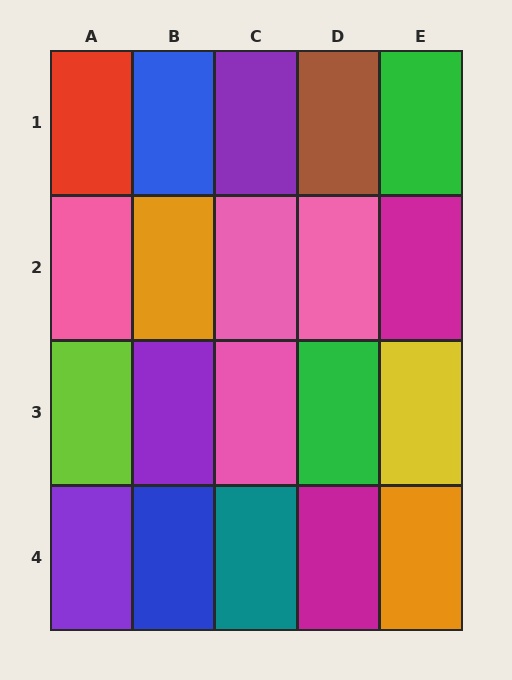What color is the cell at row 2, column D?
Pink.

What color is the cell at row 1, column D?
Brown.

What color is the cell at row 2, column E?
Magenta.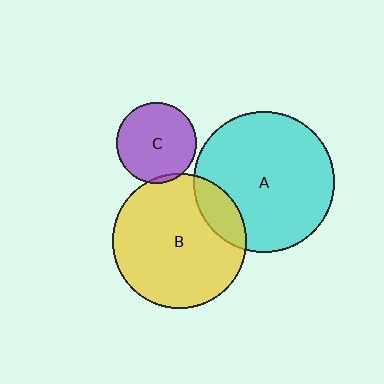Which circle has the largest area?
Circle A (cyan).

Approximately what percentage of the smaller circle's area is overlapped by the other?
Approximately 15%.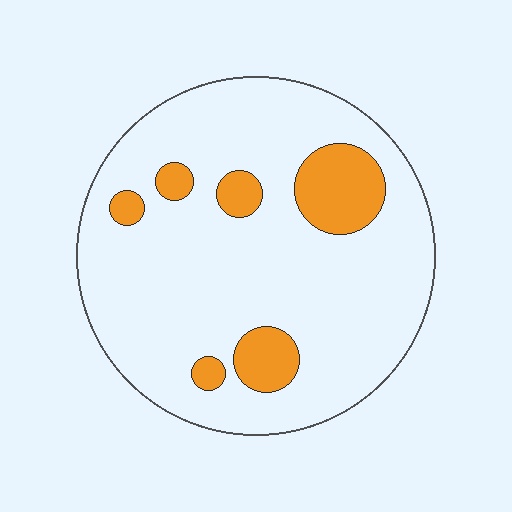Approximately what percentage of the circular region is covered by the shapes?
Approximately 15%.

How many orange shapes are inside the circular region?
6.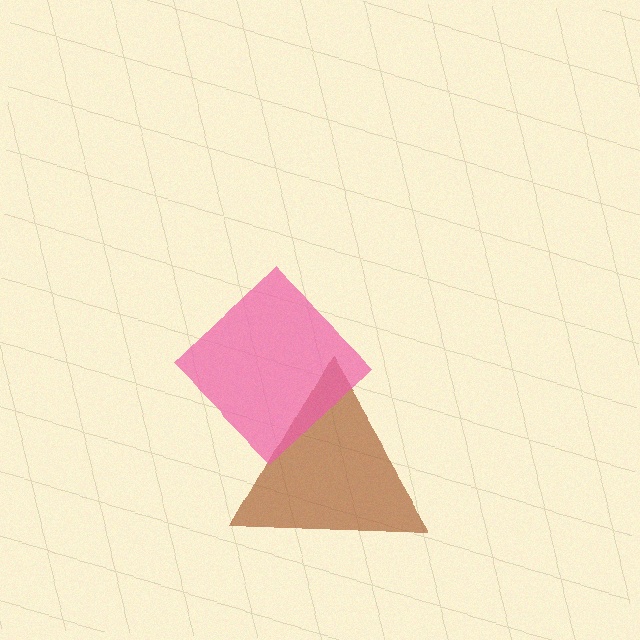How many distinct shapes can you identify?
There are 2 distinct shapes: a brown triangle, a pink diamond.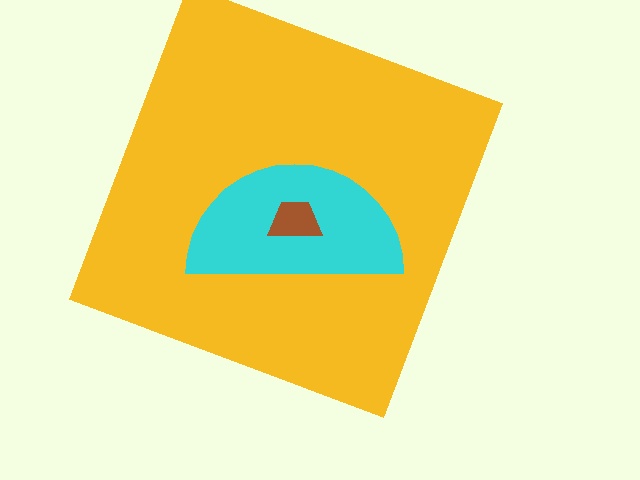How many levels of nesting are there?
3.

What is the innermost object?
The brown trapezoid.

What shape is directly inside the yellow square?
The cyan semicircle.